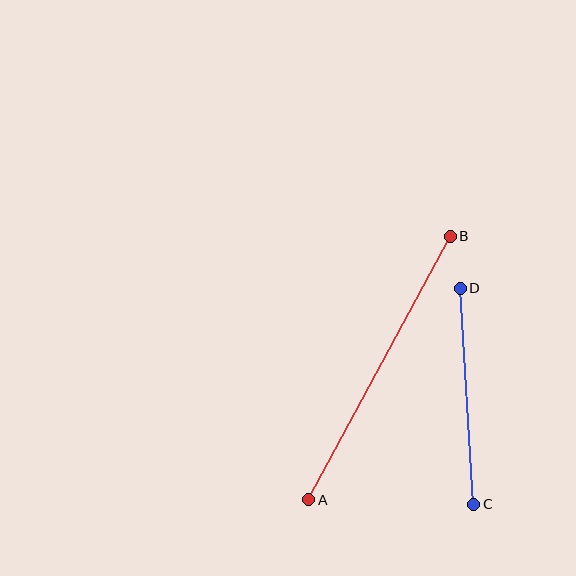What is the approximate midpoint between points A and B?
The midpoint is at approximately (380, 368) pixels.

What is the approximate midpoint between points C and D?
The midpoint is at approximately (467, 396) pixels.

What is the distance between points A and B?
The distance is approximately 299 pixels.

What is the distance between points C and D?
The distance is approximately 216 pixels.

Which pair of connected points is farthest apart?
Points A and B are farthest apart.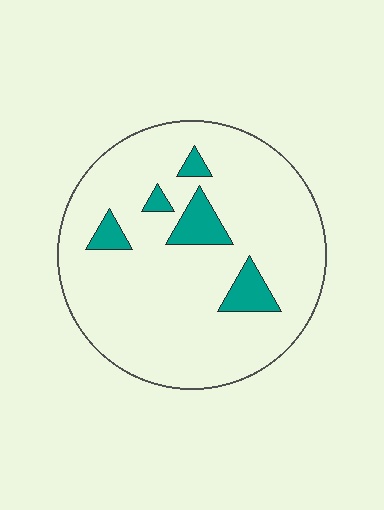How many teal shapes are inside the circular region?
5.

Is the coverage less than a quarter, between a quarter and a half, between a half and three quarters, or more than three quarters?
Less than a quarter.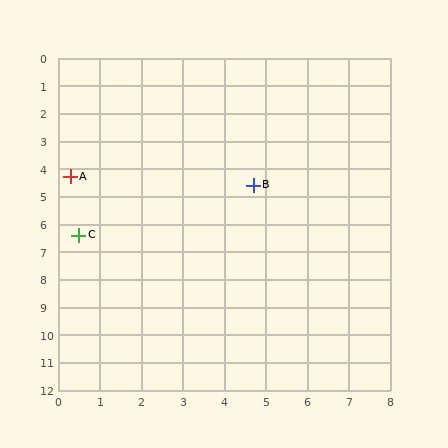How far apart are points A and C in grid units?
Points A and C are about 2.1 grid units apart.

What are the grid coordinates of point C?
Point C is at approximately (0.5, 6.4).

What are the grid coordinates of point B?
Point B is at approximately (4.7, 4.6).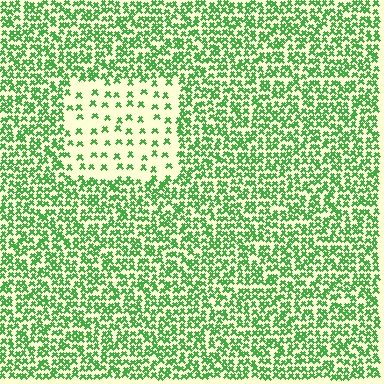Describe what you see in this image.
The image contains small green elements arranged at two different densities. A rectangle-shaped region is visible where the elements are less densely packed than the surrounding area.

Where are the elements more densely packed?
The elements are more densely packed outside the rectangle boundary.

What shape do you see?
I see a rectangle.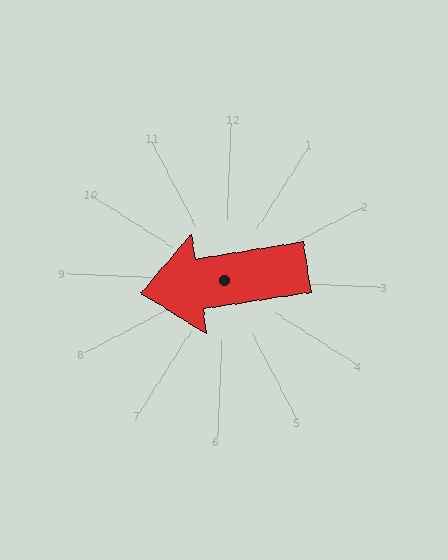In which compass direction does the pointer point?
West.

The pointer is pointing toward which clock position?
Roughly 9 o'clock.